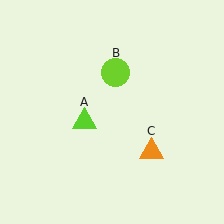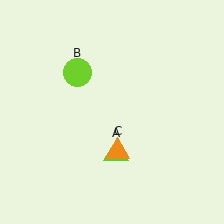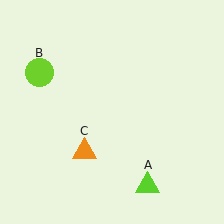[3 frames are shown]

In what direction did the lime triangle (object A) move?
The lime triangle (object A) moved down and to the right.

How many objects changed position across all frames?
3 objects changed position: lime triangle (object A), lime circle (object B), orange triangle (object C).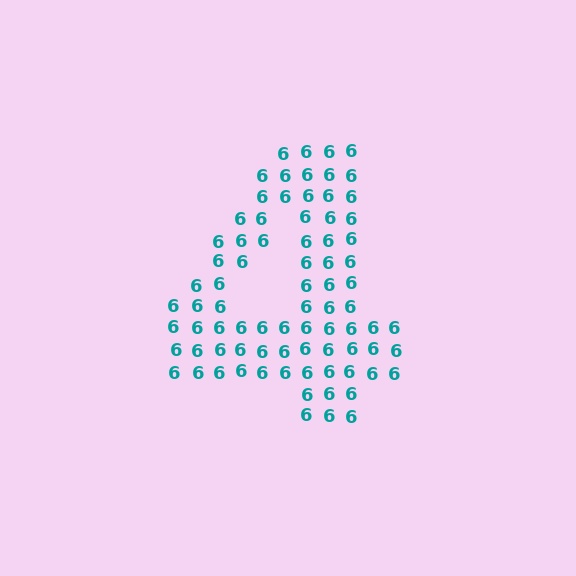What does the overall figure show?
The overall figure shows the digit 4.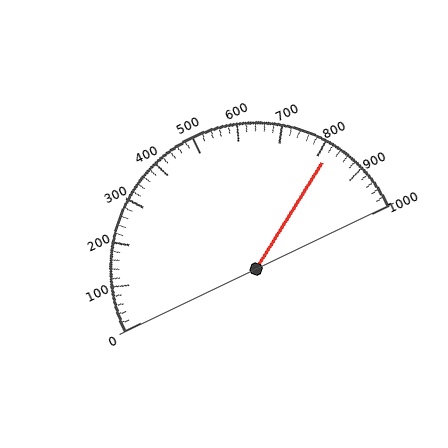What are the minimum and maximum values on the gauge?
The gauge ranges from 0 to 1000.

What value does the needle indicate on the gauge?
The needle indicates approximately 820.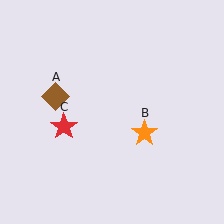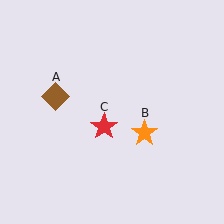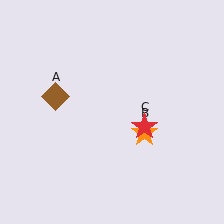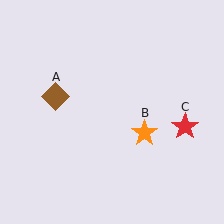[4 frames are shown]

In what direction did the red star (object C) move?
The red star (object C) moved right.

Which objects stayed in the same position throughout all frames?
Brown diamond (object A) and orange star (object B) remained stationary.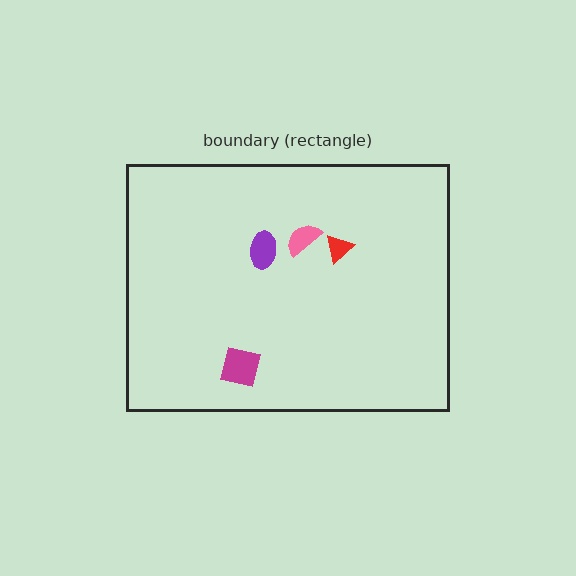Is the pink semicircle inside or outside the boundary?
Inside.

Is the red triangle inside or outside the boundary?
Inside.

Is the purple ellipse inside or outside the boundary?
Inside.